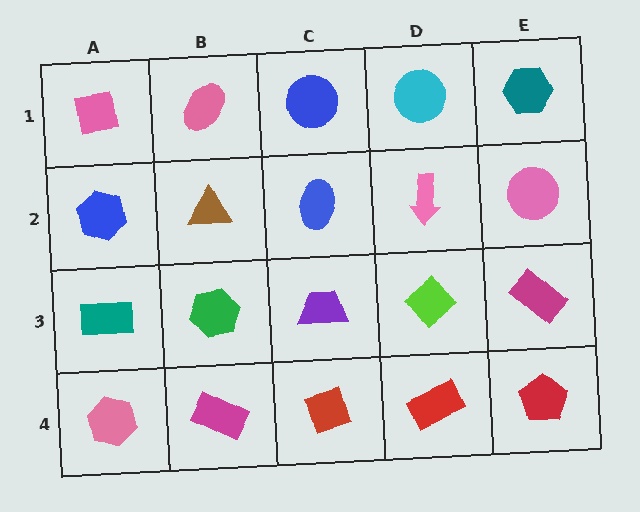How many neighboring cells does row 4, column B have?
3.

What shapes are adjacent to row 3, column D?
A pink arrow (row 2, column D), a red rectangle (row 4, column D), a purple trapezoid (row 3, column C), a magenta rectangle (row 3, column E).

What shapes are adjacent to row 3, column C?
A blue ellipse (row 2, column C), a red diamond (row 4, column C), a green hexagon (row 3, column B), a lime diamond (row 3, column D).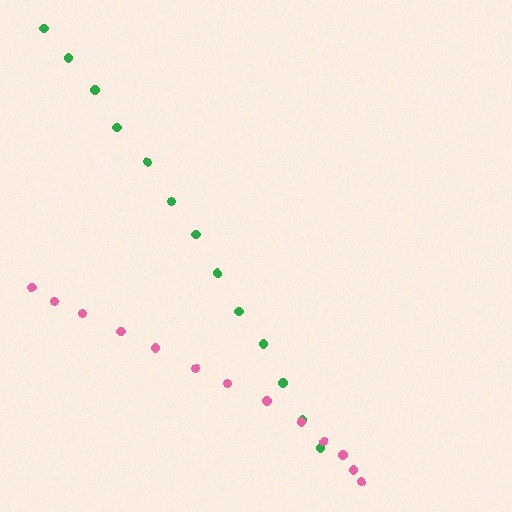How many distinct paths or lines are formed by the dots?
There are 2 distinct paths.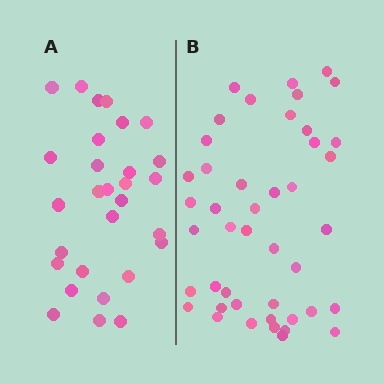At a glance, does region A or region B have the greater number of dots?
Region B (the right region) has more dots.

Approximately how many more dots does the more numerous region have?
Region B has approximately 15 more dots than region A.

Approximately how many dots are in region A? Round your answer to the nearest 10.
About 30 dots. (The exact count is 29, which rounds to 30.)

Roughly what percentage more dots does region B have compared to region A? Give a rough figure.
About 50% more.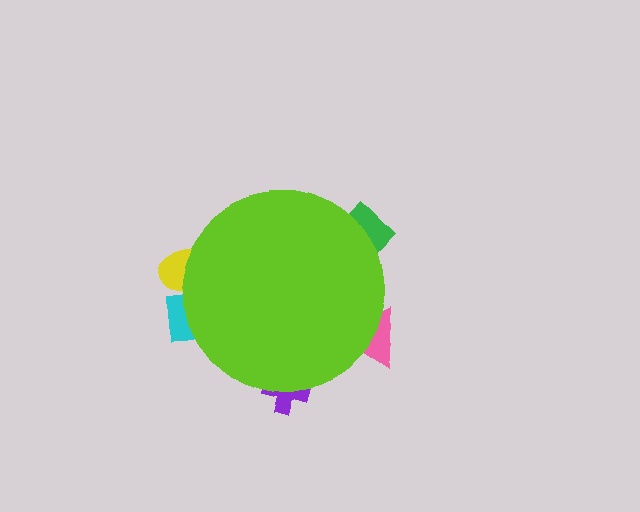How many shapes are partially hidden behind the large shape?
5 shapes are partially hidden.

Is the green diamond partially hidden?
Yes, the green diamond is partially hidden behind the lime circle.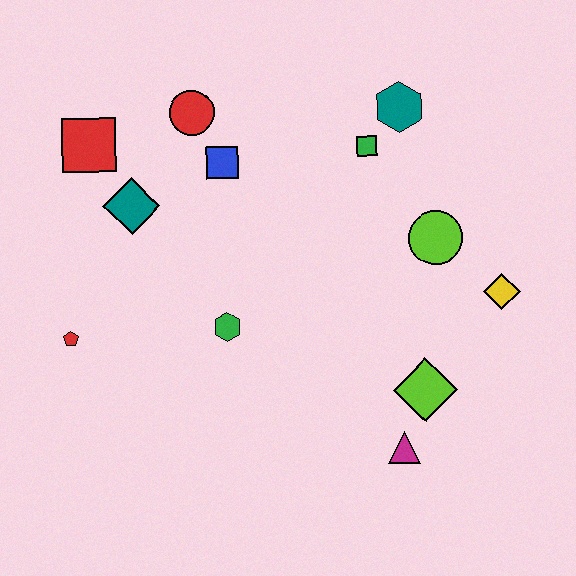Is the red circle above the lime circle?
Yes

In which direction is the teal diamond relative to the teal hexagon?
The teal diamond is to the left of the teal hexagon.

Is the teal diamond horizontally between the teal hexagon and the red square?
Yes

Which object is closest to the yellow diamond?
The lime circle is closest to the yellow diamond.